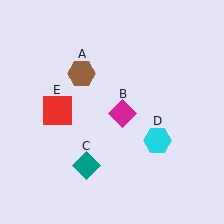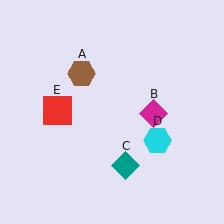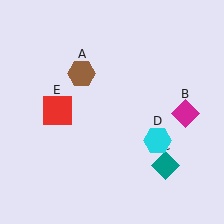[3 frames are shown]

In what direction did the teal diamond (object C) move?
The teal diamond (object C) moved right.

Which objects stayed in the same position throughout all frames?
Brown hexagon (object A) and cyan hexagon (object D) and red square (object E) remained stationary.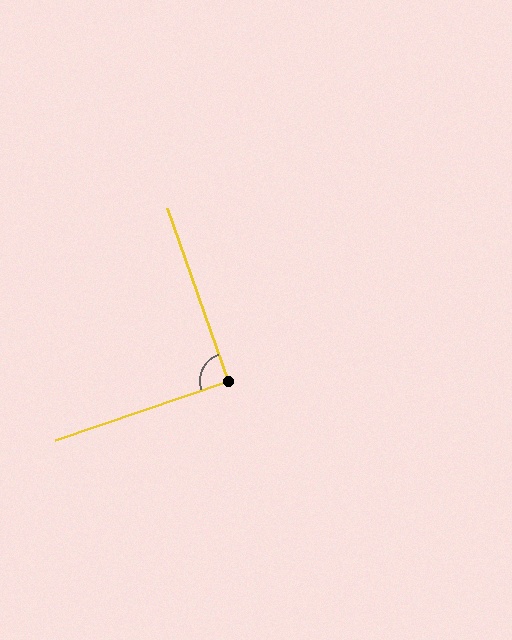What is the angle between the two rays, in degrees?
Approximately 89 degrees.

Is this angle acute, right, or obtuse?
It is approximately a right angle.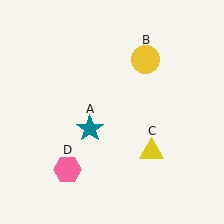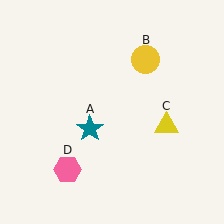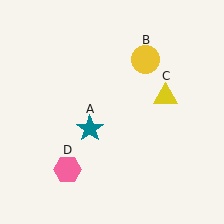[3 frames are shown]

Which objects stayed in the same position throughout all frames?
Teal star (object A) and yellow circle (object B) and pink hexagon (object D) remained stationary.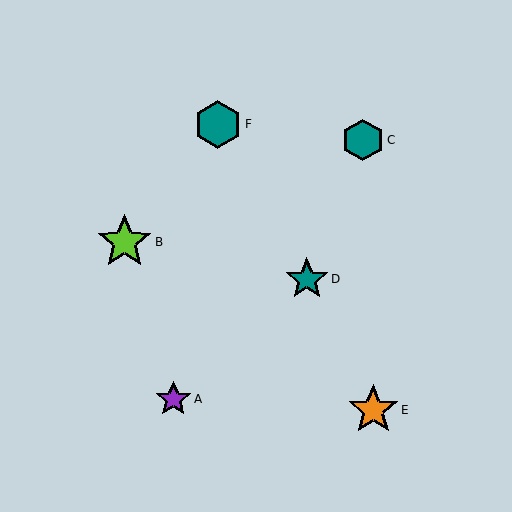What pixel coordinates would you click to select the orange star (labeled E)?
Click at (373, 410) to select the orange star E.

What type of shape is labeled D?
Shape D is a teal star.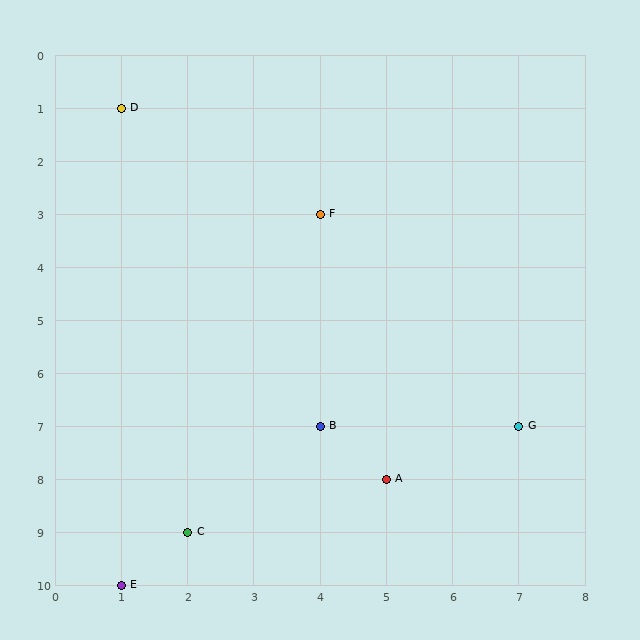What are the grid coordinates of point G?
Point G is at grid coordinates (7, 7).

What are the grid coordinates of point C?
Point C is at grid coordinates (2, 9).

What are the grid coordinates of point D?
Point D is at grid coordinates (1, 1).